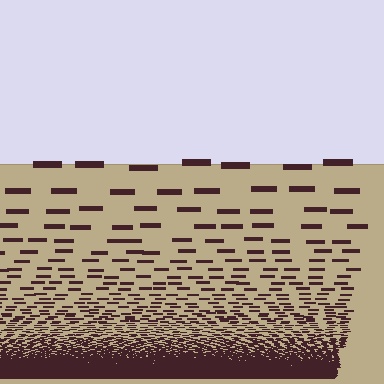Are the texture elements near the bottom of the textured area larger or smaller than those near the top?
Smaller. The gradient is inverted — elements near the bottom are smaller and denser.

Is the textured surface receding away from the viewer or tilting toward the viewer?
The surface appears to tilt toward the viewer. Texture elements get larger and sparser toward the top.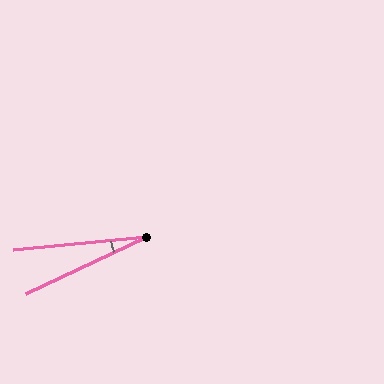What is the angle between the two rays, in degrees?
Approximately 19 degrees.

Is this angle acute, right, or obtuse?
It is acute.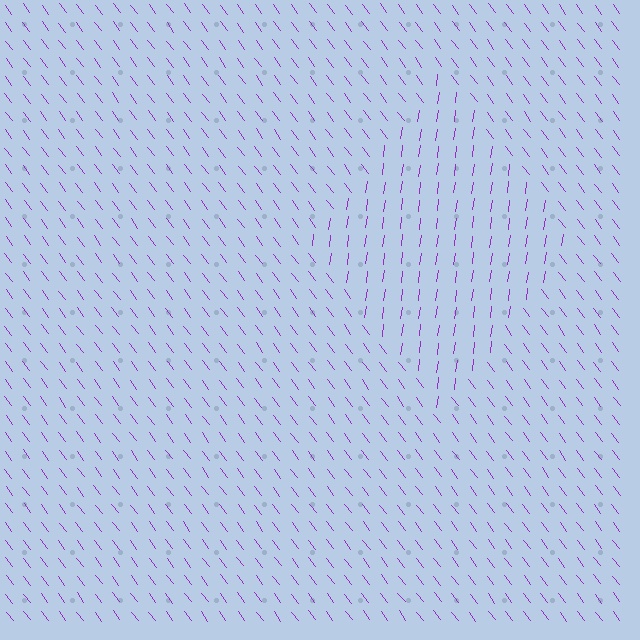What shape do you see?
I see a diamond.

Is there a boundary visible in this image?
Yes, there is a texture boundary formed by a change in line orientation.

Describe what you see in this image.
The image is filled with small purple line segments. A diamond region in the image has lines oriented differently from the surrounding lines, creating a visible texture boundary.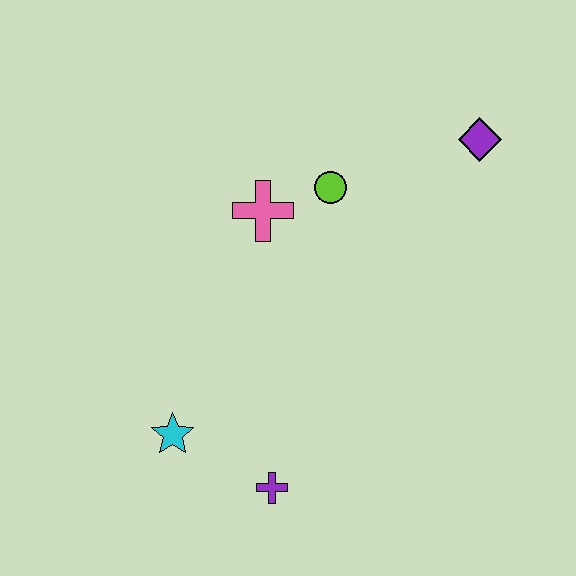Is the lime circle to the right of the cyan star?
Yes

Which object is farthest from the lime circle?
The purple cross is farthest from the lime circle.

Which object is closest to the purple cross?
The cyan star is closest to the purple cross.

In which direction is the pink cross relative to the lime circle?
The pink cross is to the left of the lime circle.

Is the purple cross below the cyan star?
Yes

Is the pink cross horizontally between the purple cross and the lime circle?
No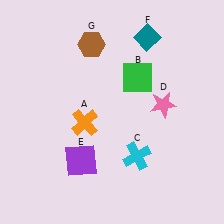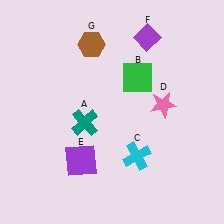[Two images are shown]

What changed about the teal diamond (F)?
In Image 1, F is teal. In Image 2, it changed to purple.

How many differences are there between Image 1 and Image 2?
There are 2 differences between the two images.